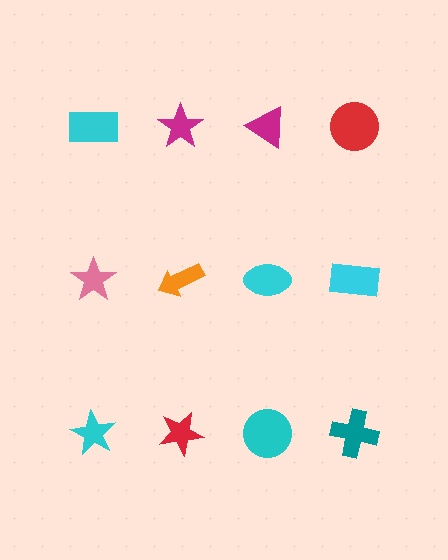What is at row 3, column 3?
A cyan circle.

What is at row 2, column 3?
A cyan ellipse.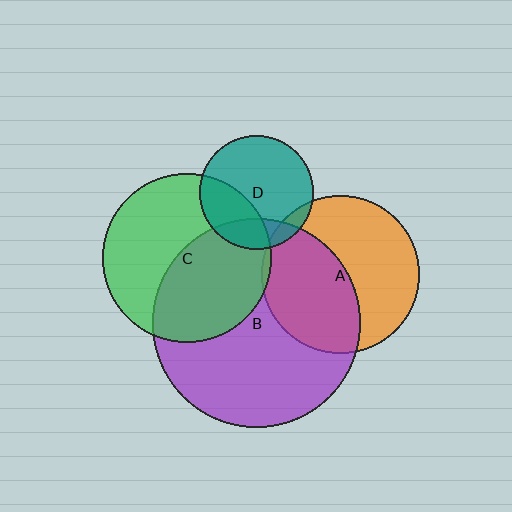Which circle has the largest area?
Circle B (purple).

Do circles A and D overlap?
Yes.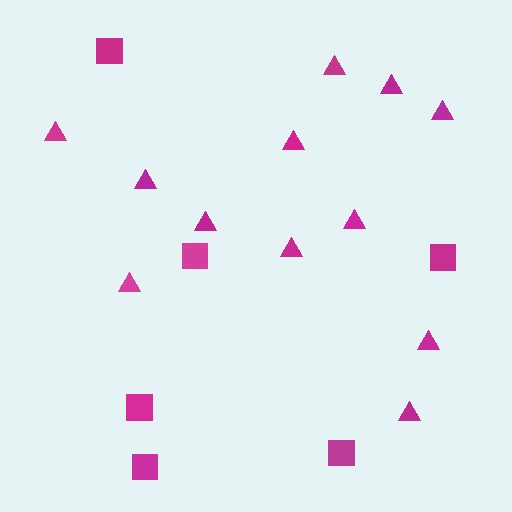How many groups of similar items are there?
There are 2 groups: one group of triangles (12) and one group of squares (6).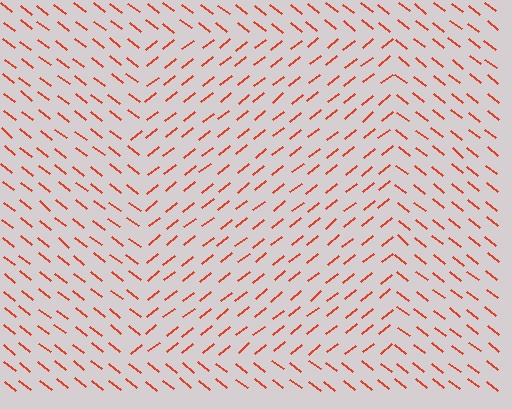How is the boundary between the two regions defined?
The boundary is defined purely by a change in line orientation (approximately 77 degrees difference). All lines are the same color and thickness.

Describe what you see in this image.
The image is filled with small red line segments. A rectangle region in the image has lines oriented differently from the surrounding lines, creating a visible texture boundary.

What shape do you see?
I see a rectangle.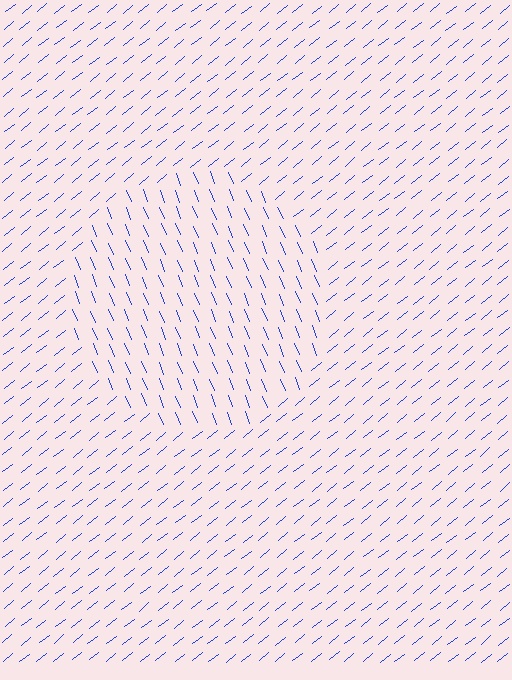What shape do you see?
I see a circle.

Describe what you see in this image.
The image is filled with small blue line segments. A circle region in the image has lines oriented differently from the surrounding lines, creating a visible texture boundary.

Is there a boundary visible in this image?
Yes, there is a texture boundary formed by a change in line orientation.